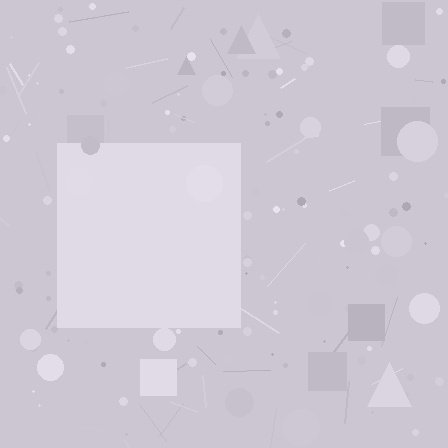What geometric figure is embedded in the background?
A square is embedded in the background.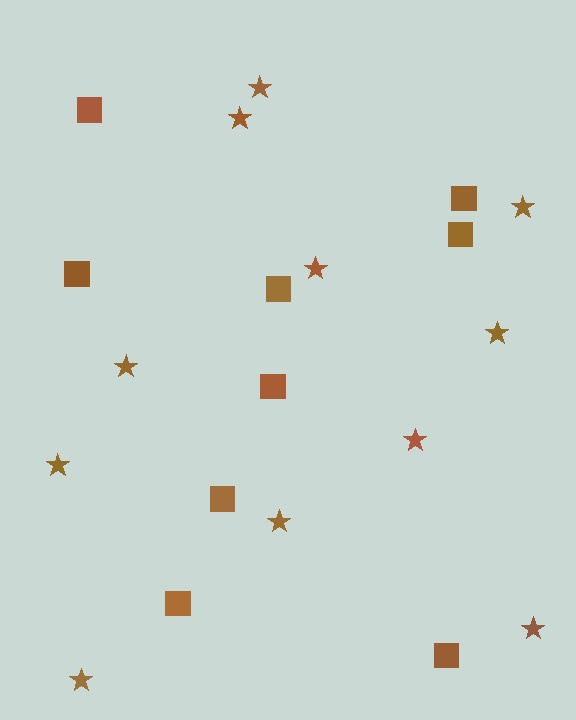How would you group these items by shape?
There are 2 groups: one group of squares (9) and one group of stars (11).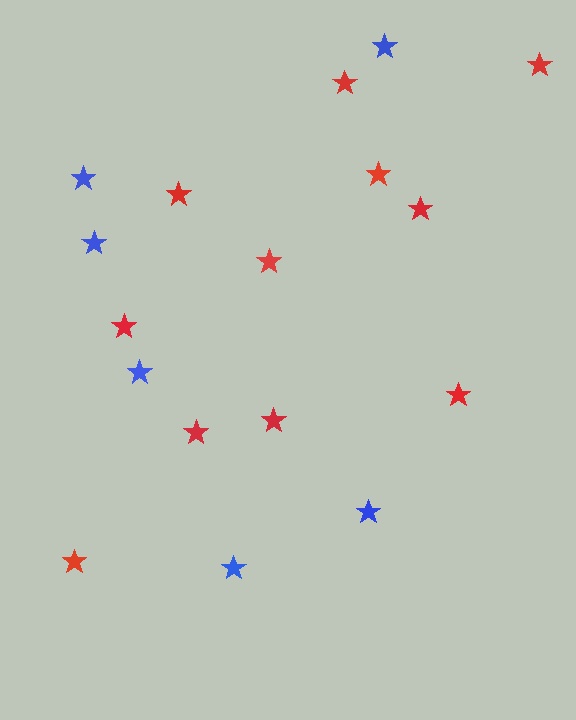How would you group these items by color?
There are 2 groups: one group of red stars (11) and one group of blue stars (6).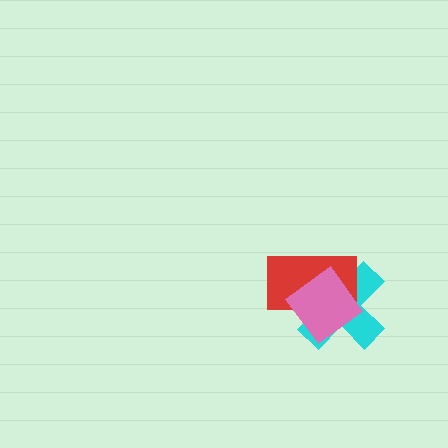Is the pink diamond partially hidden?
No, no other shape covers it.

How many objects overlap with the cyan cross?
2 objects overlap with the cyan cross.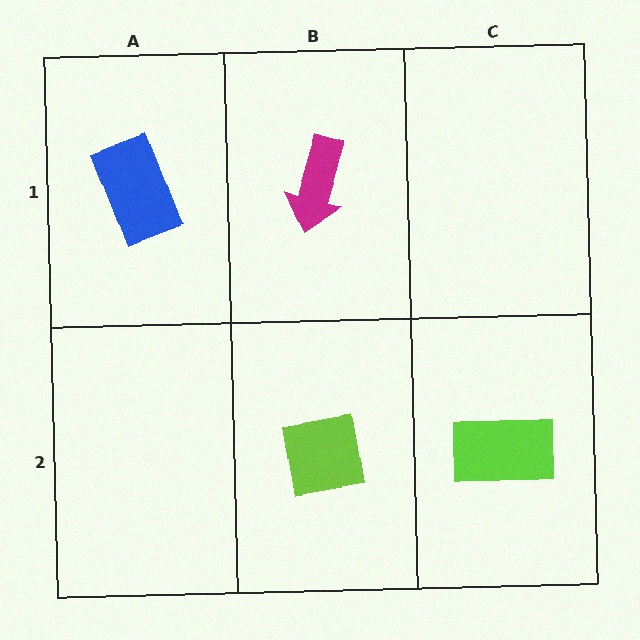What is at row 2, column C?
A lime rectangle.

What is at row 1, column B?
A magenta arrow.